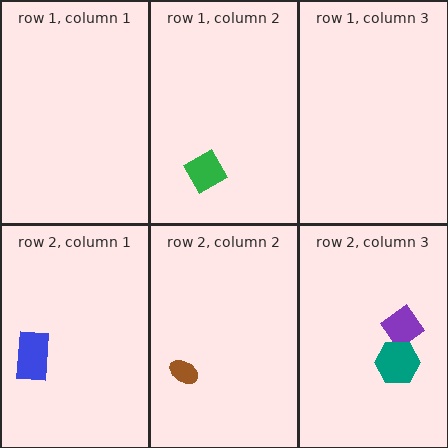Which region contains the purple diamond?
The row 2, column 3 region.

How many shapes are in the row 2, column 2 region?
1.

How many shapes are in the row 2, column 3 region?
2.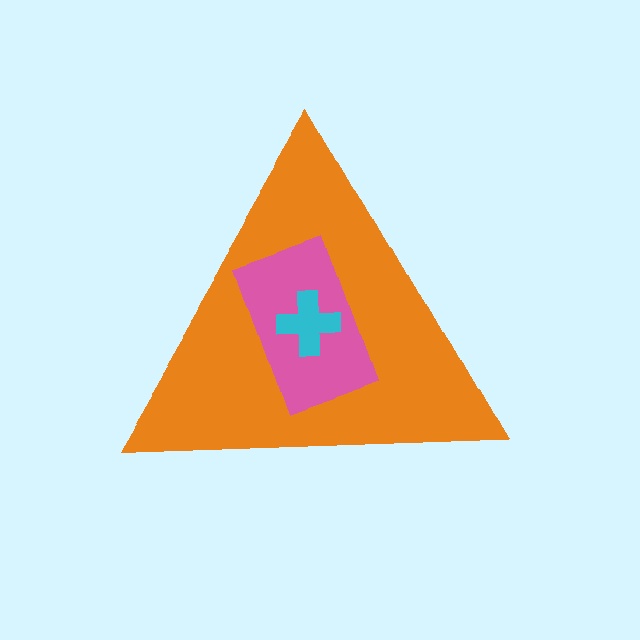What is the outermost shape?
The orange triangle.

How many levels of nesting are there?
3.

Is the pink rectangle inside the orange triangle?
Yes.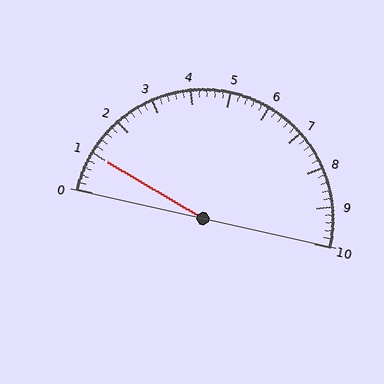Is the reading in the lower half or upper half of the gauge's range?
The reading is in the lower half of the range (0 to 10).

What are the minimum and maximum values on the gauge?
The gauge ranges from 0 to 10.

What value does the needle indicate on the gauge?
The needle indicates approximately 1.0.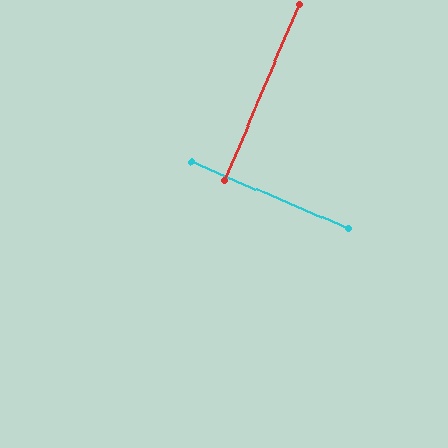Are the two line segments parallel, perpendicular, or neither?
Perpendicular — they meet at approximately 90°.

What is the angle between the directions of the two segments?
Approximately 90 degrees.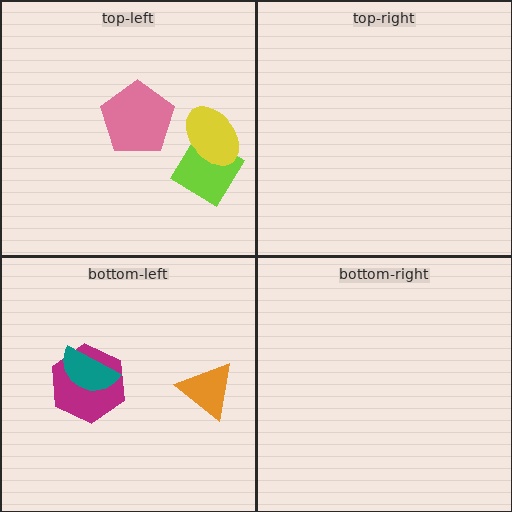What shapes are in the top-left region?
The pink pentagon, the lime diamond, the yellow ellipse.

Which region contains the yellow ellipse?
The top-left region.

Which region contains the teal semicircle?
The bottom-left region.